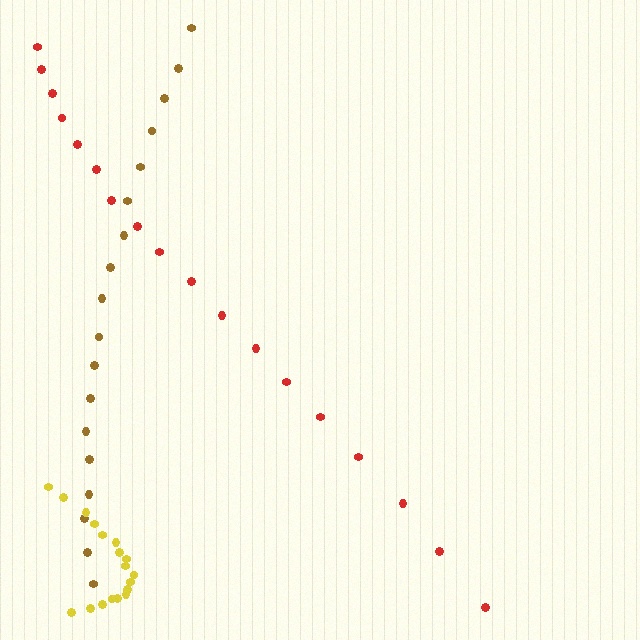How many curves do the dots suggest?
There are 3 distinct paths.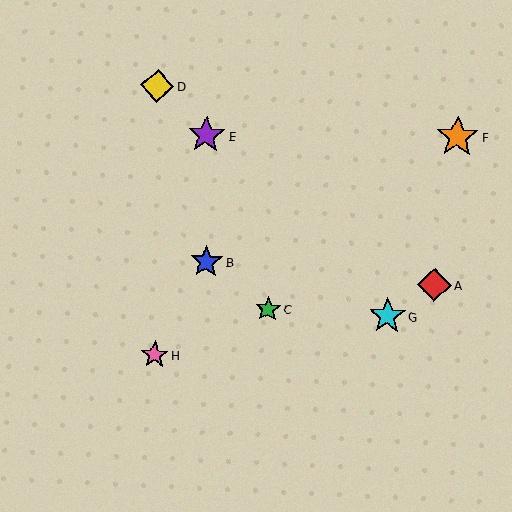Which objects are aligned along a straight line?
Objects D, E, G are aligned along a straight line.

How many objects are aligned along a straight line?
3 objects (D, E, G) are aligned along a straight line.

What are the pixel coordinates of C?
Object C is at (268, 309).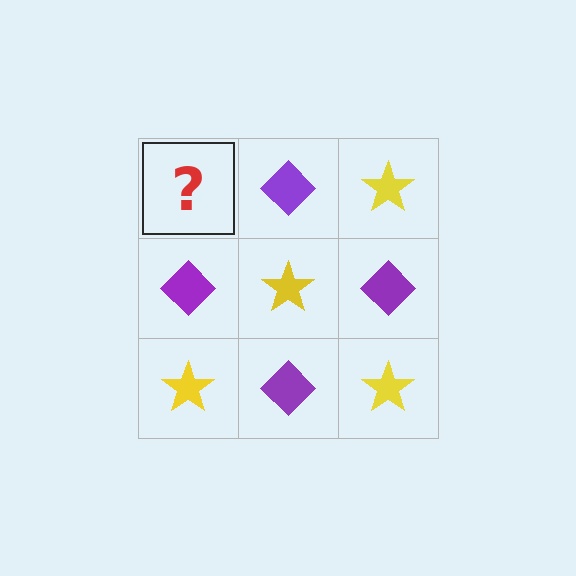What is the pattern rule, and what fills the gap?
The rule is that it alternates yellow star and purple diamond in a checkerboard pattern. The gap should be filled with a yellow star.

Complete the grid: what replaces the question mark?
The question mark should be replaced with a yellow star.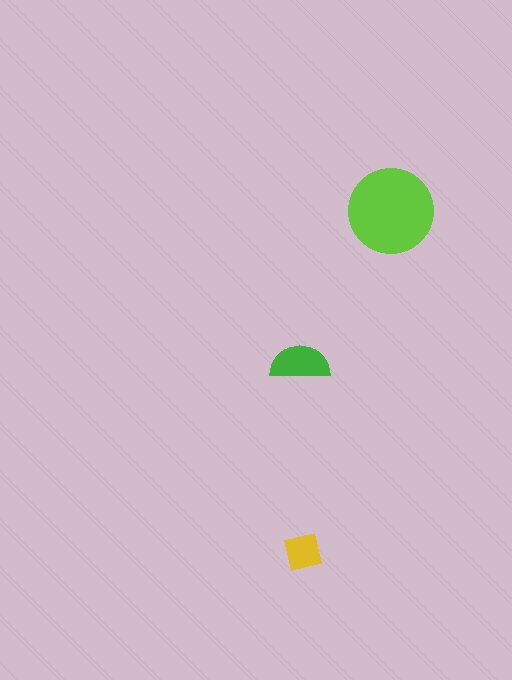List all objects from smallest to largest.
The yellow square, the green semicircle, the lime circle.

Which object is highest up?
The lime circle is topmost.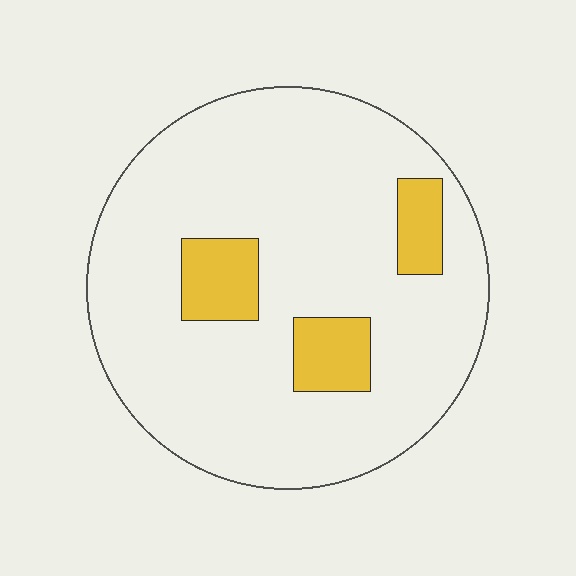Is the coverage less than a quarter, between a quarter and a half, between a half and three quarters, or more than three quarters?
Less than a quarter.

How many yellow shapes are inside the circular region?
3.